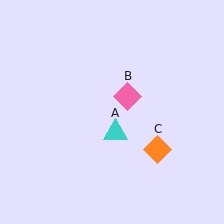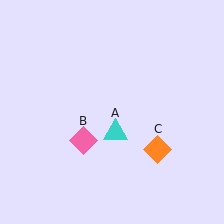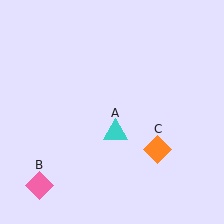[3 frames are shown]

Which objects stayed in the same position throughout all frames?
Cyan triangle (object A) and orange diamond (object C) remained stationary.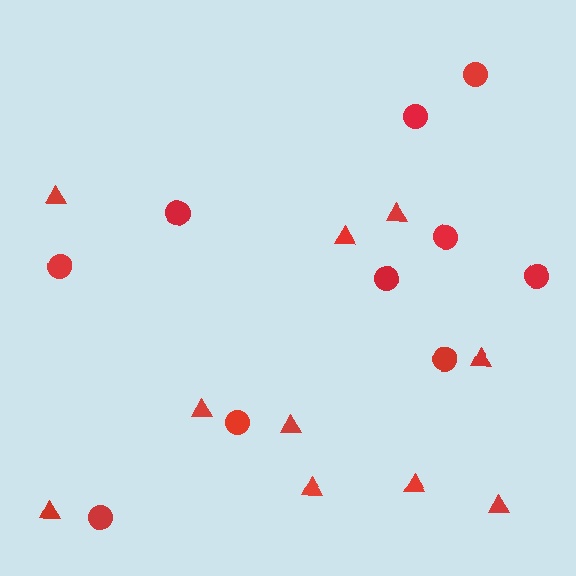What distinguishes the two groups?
There are 2 groups: one group of triangles (10) and one group of circles (10).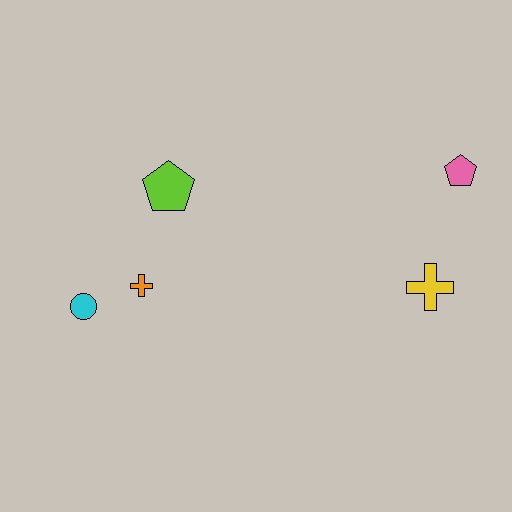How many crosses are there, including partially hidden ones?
There are 2 crosses.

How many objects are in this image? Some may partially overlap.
There are 5 objects.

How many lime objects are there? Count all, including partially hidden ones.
There is 1 lime object.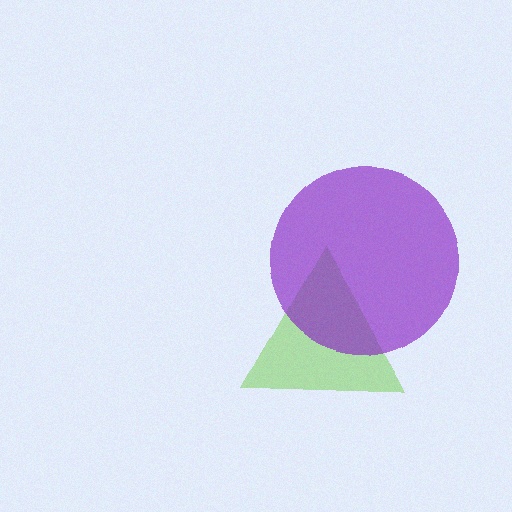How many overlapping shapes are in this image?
There are 2 overlapping shapes in the image.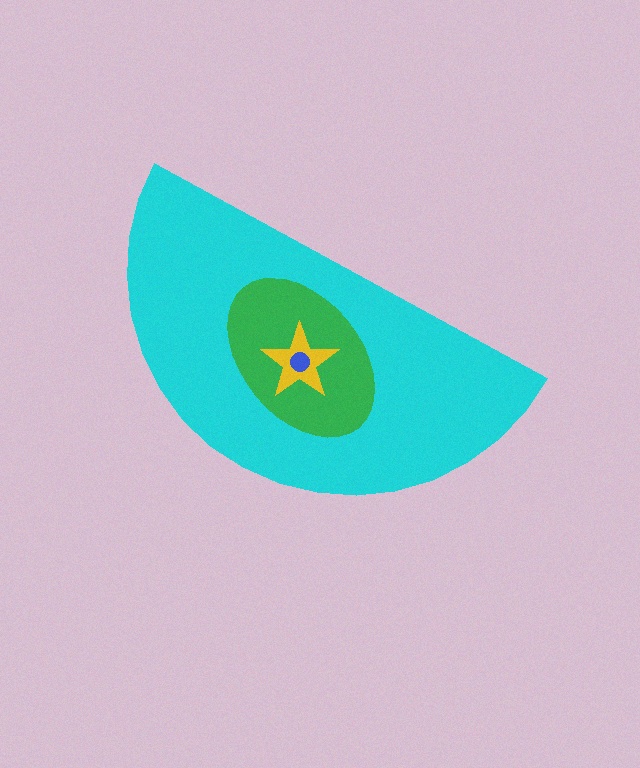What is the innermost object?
The blue circle.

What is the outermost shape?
The cyan semicircle.